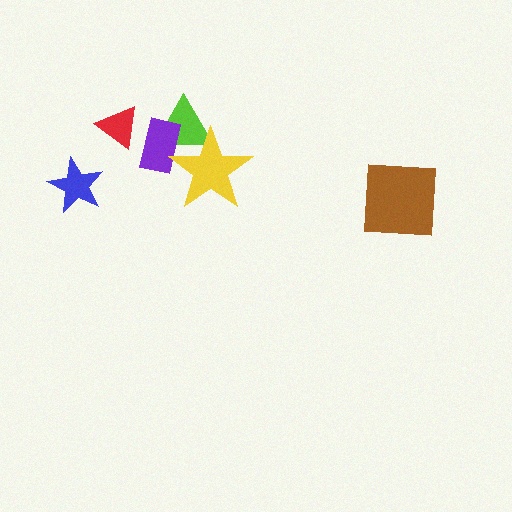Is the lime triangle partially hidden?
Yes, it is partially covered by another shape.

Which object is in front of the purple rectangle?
The yellow star is in front of the purple rectangle.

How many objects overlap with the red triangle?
0 objects overlap with the red triangle.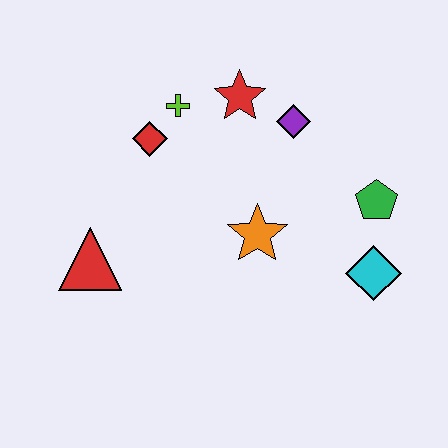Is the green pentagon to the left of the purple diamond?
No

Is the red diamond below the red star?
Yes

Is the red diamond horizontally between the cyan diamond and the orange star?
No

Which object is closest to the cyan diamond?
The green pentagon is closest to the cyan diamond.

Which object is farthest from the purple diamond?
The red triangle is farthest from the purple diamond.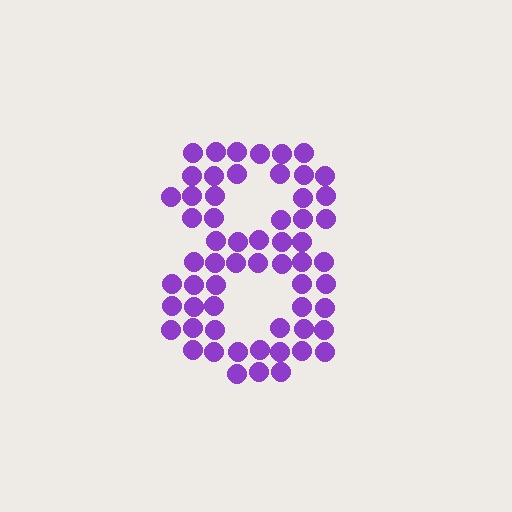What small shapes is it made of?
It is made of small circles.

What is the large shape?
The large shape is the digit 8.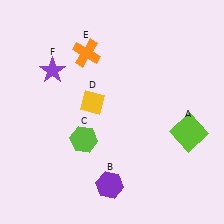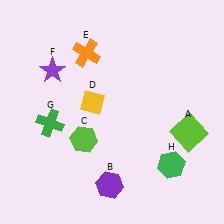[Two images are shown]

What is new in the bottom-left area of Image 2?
A green cross (G) was added in the bottom-left area of Image 2.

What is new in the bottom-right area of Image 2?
A green hexagon (H) was added in the bottom-right area of Image 2.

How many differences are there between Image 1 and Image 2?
There are 2 differences between the two images.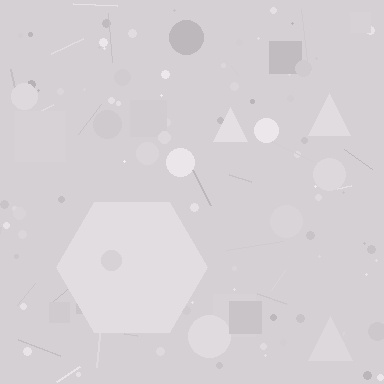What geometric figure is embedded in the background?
A hexagon is embedded in the background.